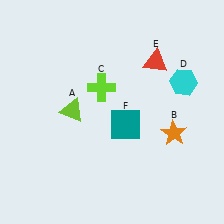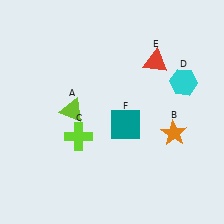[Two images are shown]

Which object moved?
The lime cross (C) moved down.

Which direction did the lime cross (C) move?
The lime cross (C) moved down.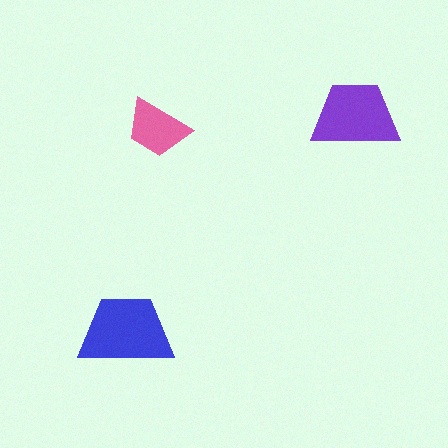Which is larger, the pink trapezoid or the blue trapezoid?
The blue one.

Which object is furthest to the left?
The blue trapezoid is leftmost.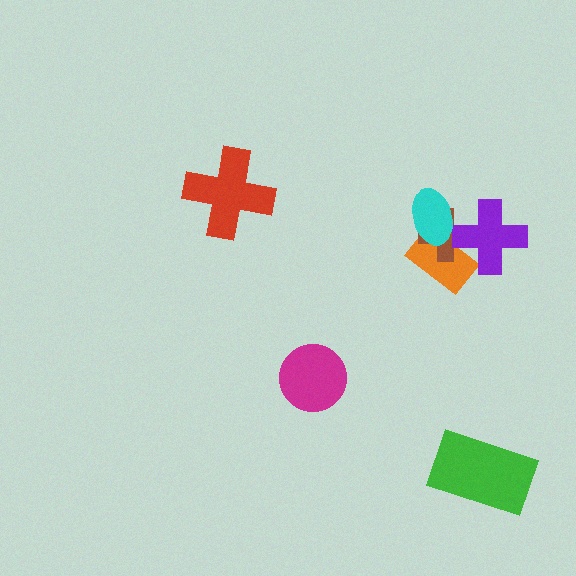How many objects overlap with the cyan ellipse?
2 objects overlap with the cyan ellipse.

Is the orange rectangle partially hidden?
Yes, it is partially covered by another shape.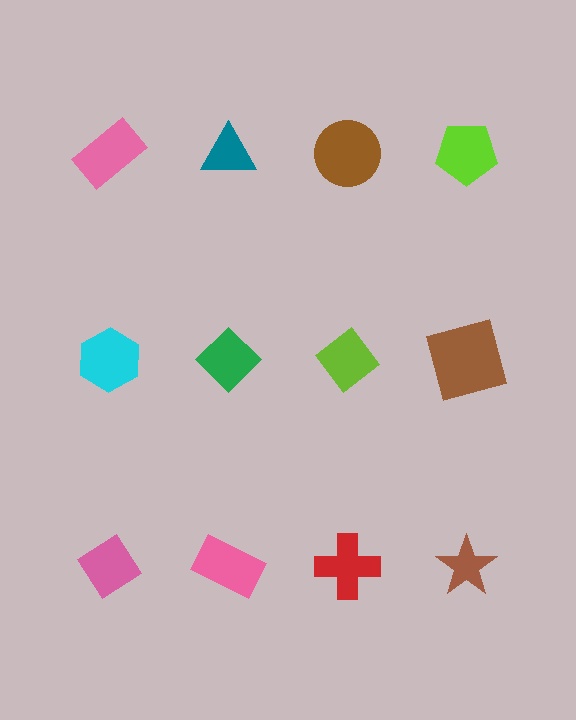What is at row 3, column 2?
A pink rectangle.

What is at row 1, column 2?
A teal triangle.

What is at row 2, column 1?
A cyan hexagon.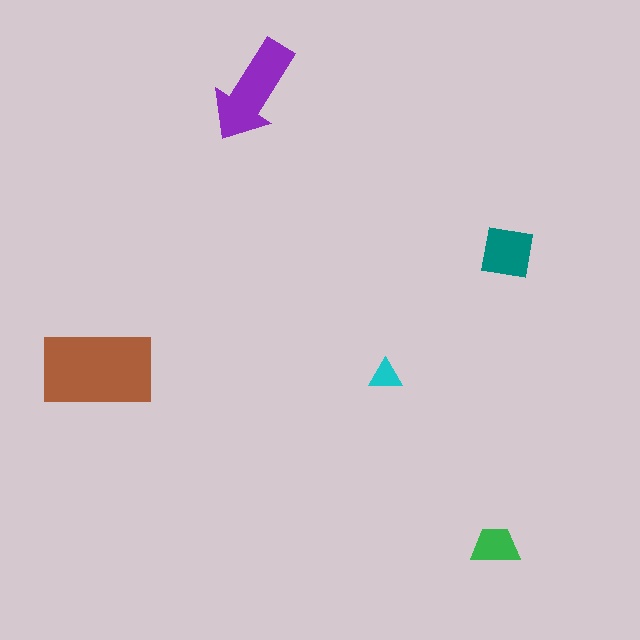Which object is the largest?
The brown rectangle.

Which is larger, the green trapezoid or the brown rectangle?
The brown rectangle.